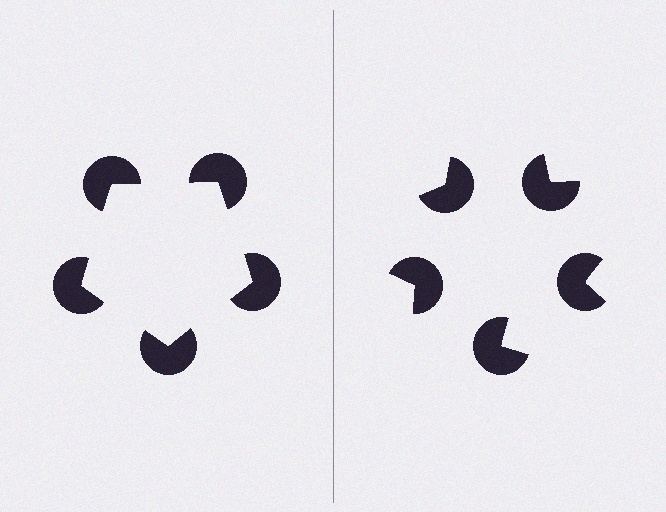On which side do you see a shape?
An illusory pentagon appears on the left side. On the right side the wedge cuts are rotated, so no coherent shape forms.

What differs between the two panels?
The pac-man discs are positioned identically on both sides; only the wedge orientations differ. On the left they align to a pentagon; on the right they are misaligned.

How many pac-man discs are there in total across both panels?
10 — 5 on each side.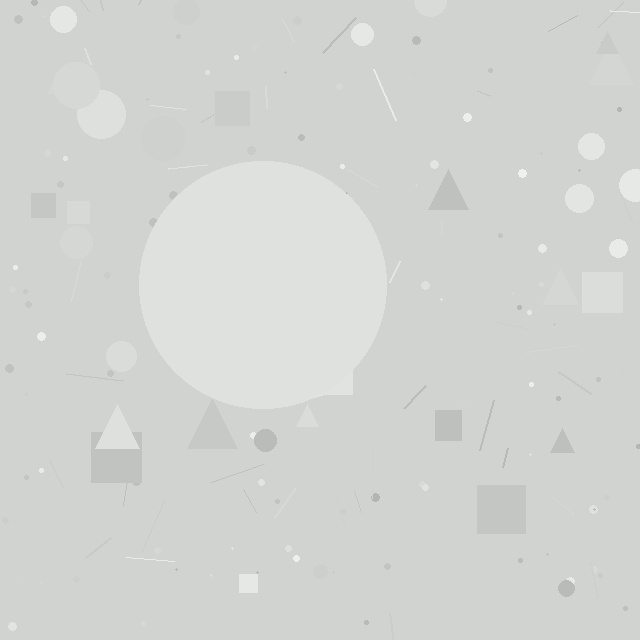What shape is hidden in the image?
A circle is hidden in the image.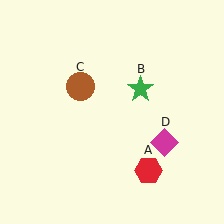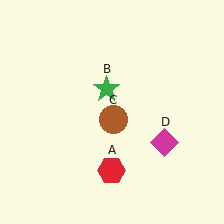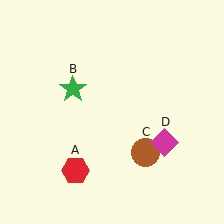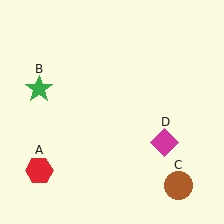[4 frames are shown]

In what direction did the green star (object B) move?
The green star (object B) moved left.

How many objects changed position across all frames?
3 objects changed position: red hexagon (object A), green star (object B), brown circle (object C).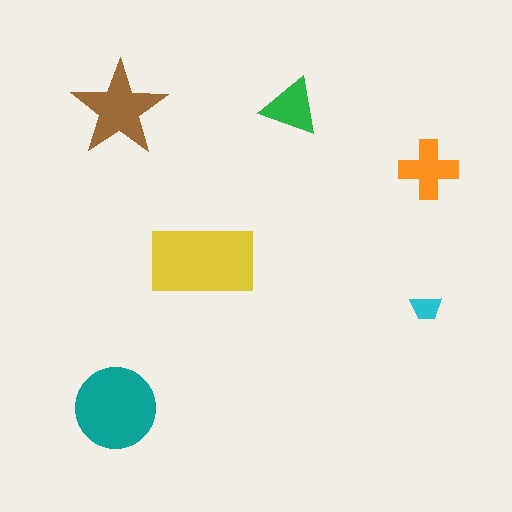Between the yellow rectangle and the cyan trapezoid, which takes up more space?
The yellow rectangle.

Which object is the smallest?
The cyan trapezoid.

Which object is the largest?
The yellow rectangle.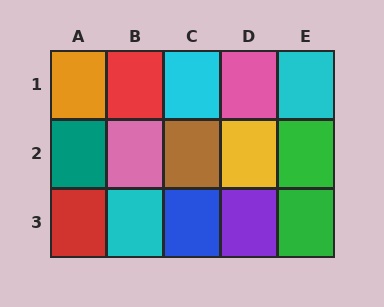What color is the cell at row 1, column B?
Red.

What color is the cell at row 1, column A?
Orange.